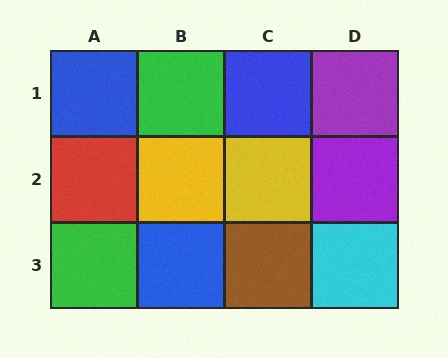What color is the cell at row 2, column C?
Yellow.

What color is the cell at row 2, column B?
Yellow.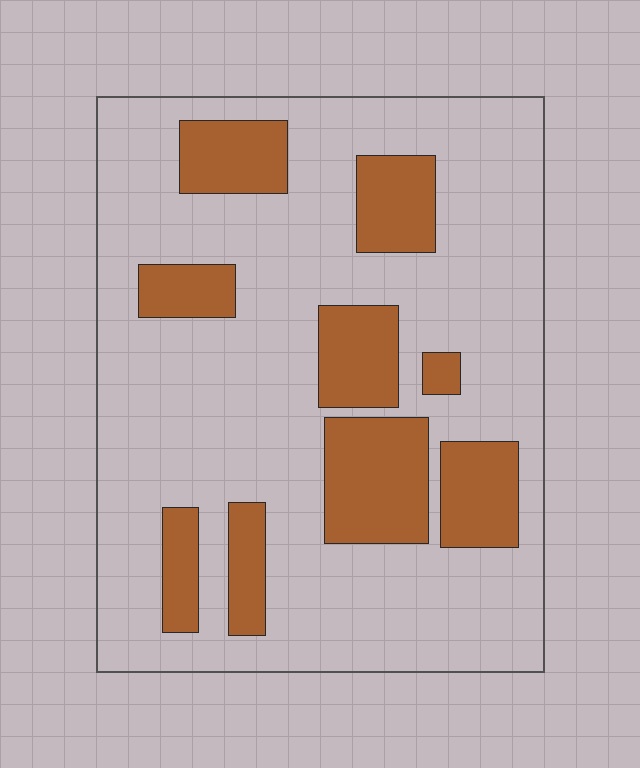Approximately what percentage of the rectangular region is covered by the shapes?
Approximately 25%.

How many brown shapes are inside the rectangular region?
9.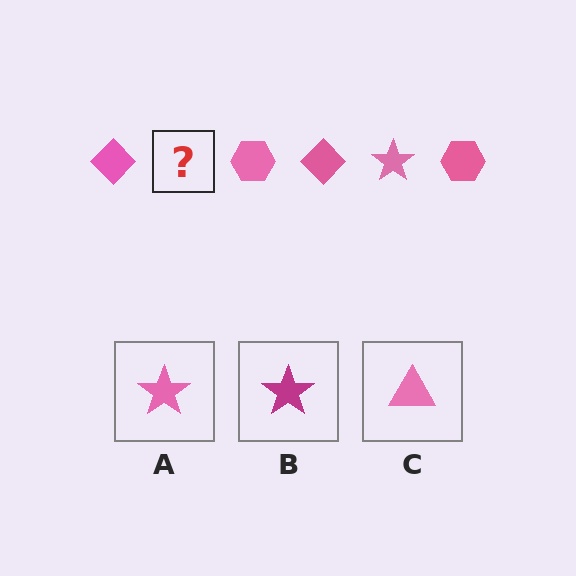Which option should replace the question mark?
Option A.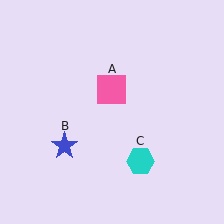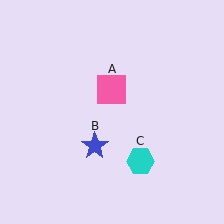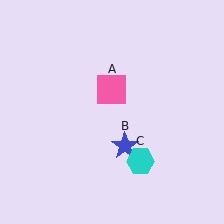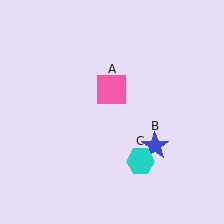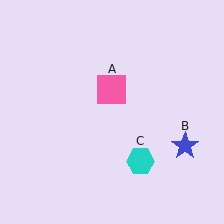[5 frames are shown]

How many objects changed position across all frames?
1 object changed position: blue star (object B).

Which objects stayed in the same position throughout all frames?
Pink square (object A) and cyan hexagon (object C) remained stationary.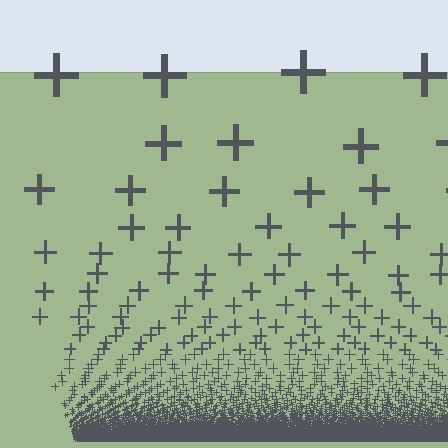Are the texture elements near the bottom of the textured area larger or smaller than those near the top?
Smaller. The gradient is inverted — elements near the bottom are smaller and denser.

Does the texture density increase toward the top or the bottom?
Density increases toward the bottom.